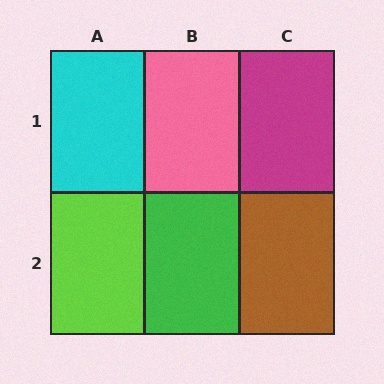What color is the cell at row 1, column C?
Magenta.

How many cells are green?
1 cell is green.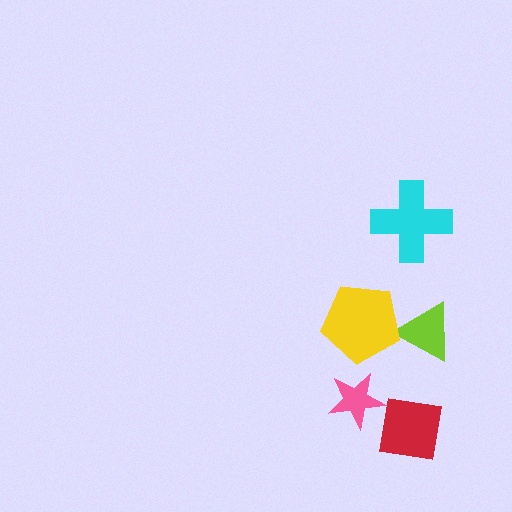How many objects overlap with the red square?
0 objects overlap with the red square.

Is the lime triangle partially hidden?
Yes, it is partially covered by another shape.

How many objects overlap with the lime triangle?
1 object overlaps with the lime triangle.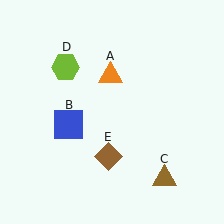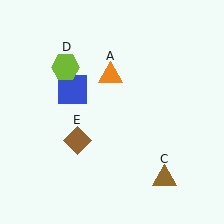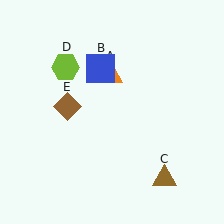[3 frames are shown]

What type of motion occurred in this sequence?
The blue square (object B), brown diamond (object E) rotated clockwise around the center of the scene.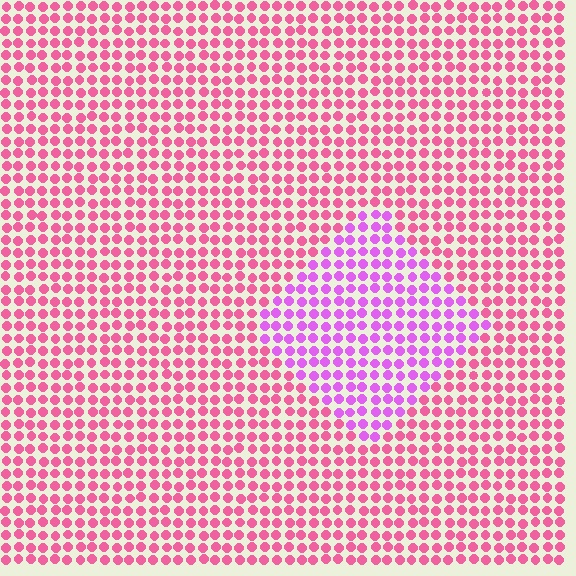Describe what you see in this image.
The image is filled with small pink elements in a uniform arrangement. A diamond-shaped region is visible where the elements are tinted to a slightly different hue, forming a subtle color boundary.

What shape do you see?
I see a diamond.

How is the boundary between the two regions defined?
The boundary is defined purely by a slight shift in hue (about 41 degrees). Spacing, size, and orientation are identical on both sides.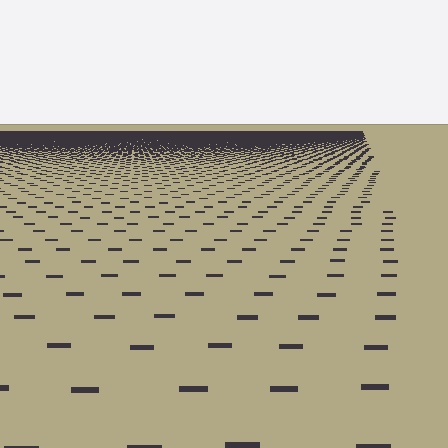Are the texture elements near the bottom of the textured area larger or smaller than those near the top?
Larger. Near the bottom, elements are closer to the viewer and appear at a bigger on-screen size.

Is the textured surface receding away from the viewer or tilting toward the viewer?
The surface is receding away from the viewer. Texture elements get smaller and denser toward the top.